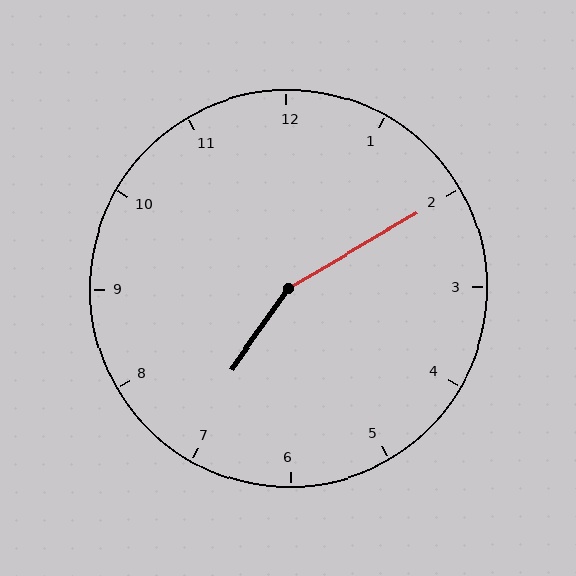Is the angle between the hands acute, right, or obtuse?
It is obtuse.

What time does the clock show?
7:10.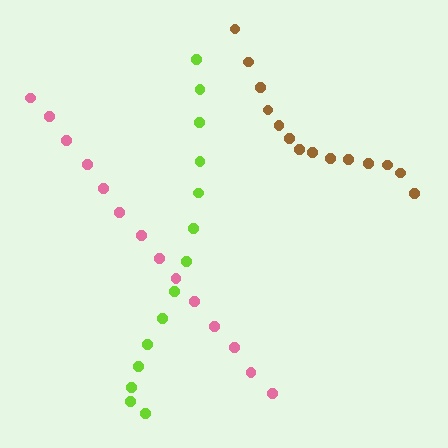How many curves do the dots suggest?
There are 3 distinct paths.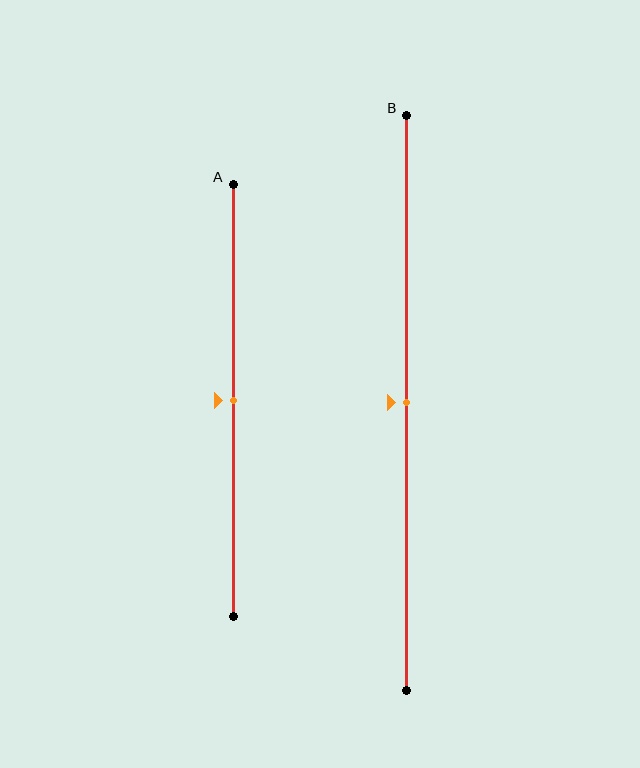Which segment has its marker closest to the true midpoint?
Segment A has its marker closest to the true midpoint.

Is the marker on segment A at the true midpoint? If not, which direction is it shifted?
Yes, the marker on segment A is at the true midpoint.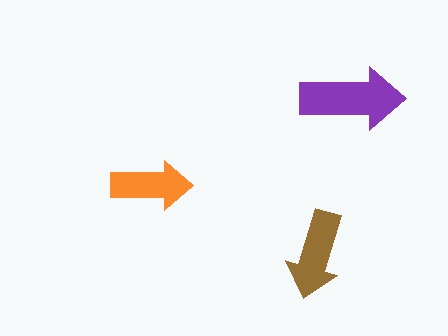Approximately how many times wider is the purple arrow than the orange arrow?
About 1.5 times wider.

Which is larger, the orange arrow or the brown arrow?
The brown one.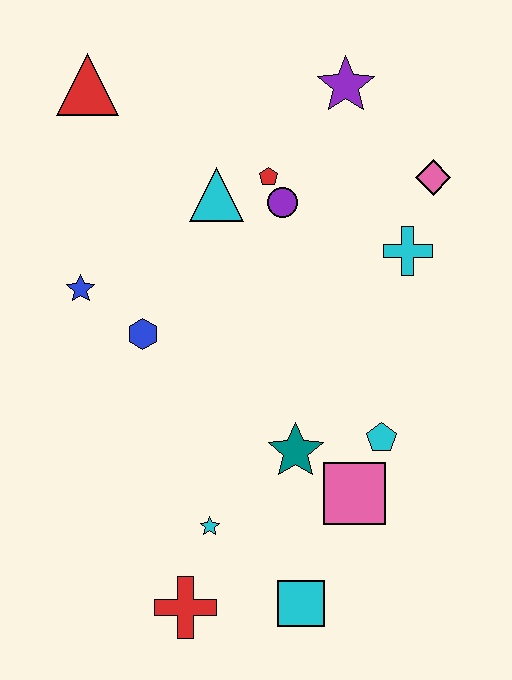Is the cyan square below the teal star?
Yes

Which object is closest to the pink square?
The cyan pentagon is closest to the pink square.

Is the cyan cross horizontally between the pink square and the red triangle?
No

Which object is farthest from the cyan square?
The red triangle is farthest from the cyan square.